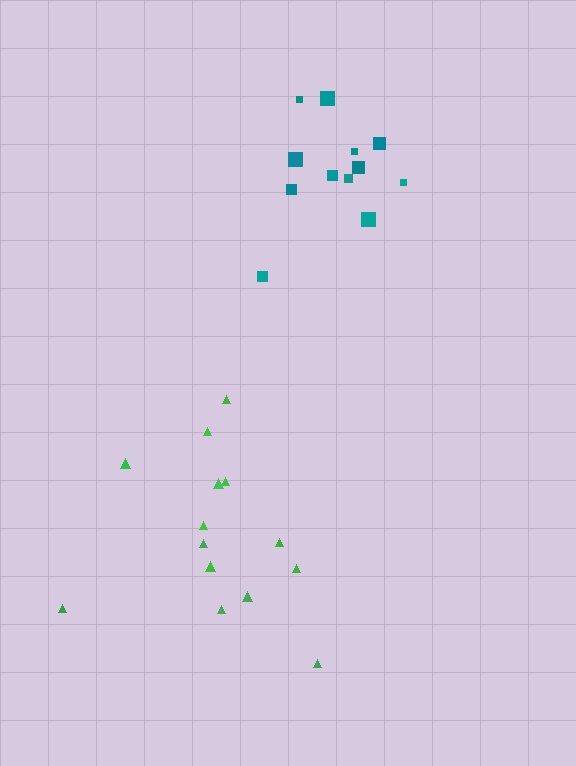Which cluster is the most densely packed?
Teal.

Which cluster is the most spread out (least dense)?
Green.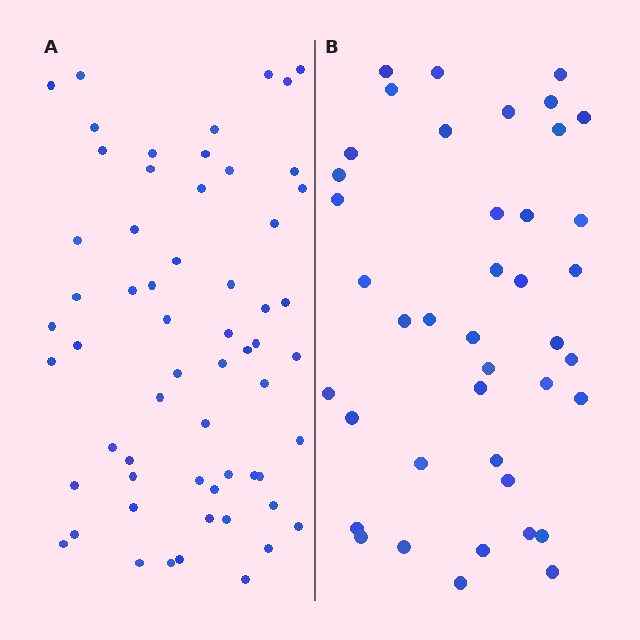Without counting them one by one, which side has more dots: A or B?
Region A (the left region) has more dots.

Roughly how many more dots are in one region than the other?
Region A has approximately 20 more dots than region B.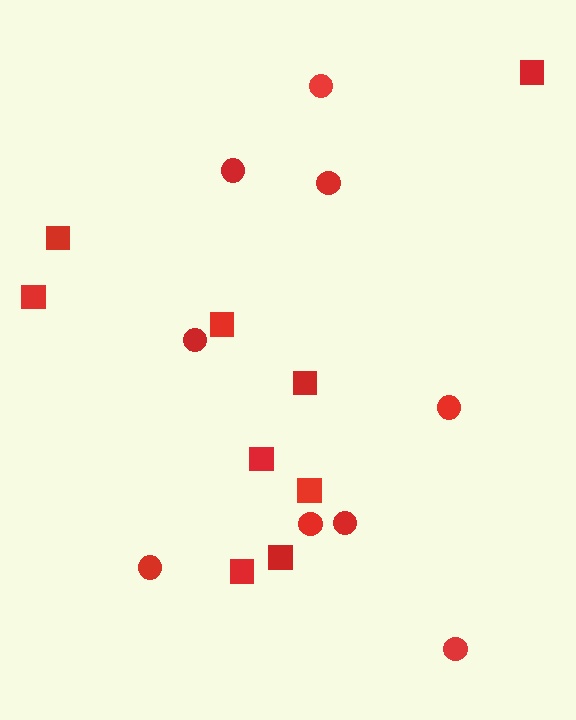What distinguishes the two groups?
There are 2 groups: one group of circles (9) and one group of squares (9).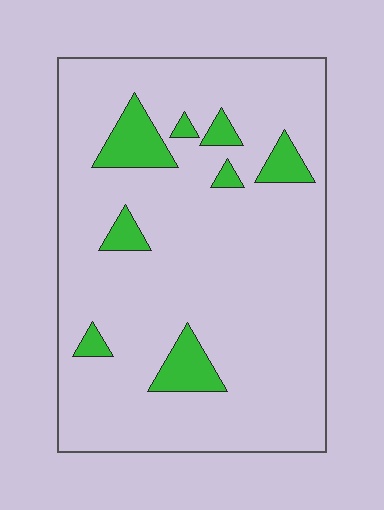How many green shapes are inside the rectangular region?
8.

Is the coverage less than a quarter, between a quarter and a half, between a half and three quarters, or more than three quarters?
Less than a quarter.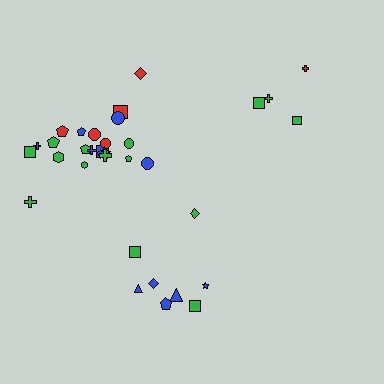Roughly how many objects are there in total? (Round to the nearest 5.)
Roughly 35 objects in total.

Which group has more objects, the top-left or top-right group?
The top-left group.